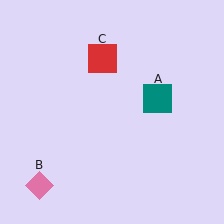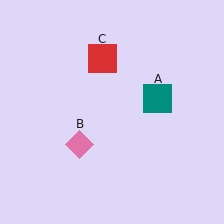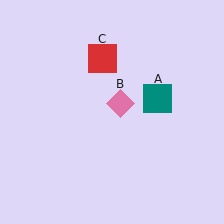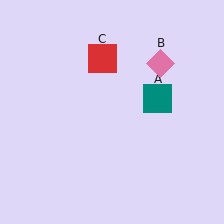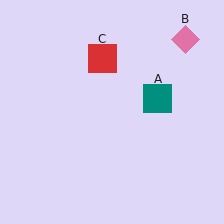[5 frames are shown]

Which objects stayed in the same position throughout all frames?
Teal square (object A) and red square (object C) remained stationary.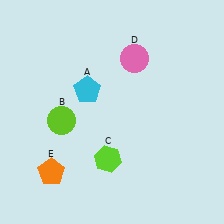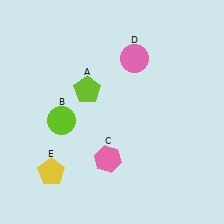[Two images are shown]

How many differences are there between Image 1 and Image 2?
There are 3 differences between the two images.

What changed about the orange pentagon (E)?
In Image 1, E is orange. In Image 2, it changed to yellow.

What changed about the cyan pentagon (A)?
In Image 1, A is cyan. In Image 2, it changed to lime.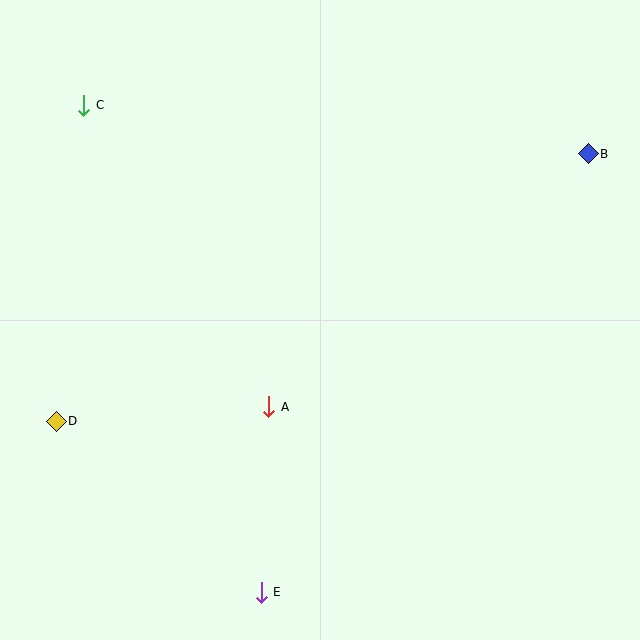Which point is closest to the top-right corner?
Point B is closest to the top-right corner.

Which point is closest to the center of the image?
Point A at (269, 407) is closest to the center.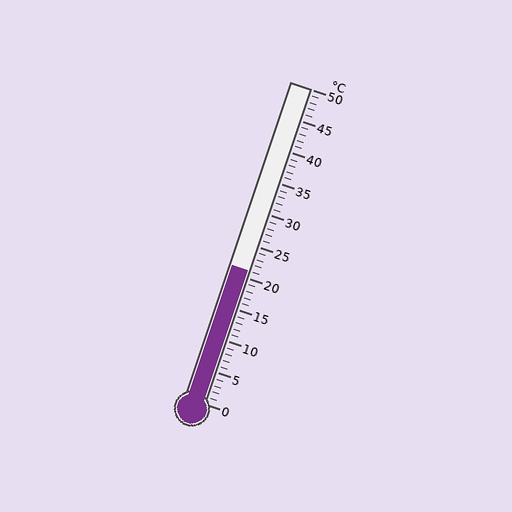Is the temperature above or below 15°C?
The temperature is above 15°C.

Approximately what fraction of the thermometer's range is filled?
The thermometer is filled to approximately 40% of its range.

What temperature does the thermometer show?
The thermometer shows approximately 21°C.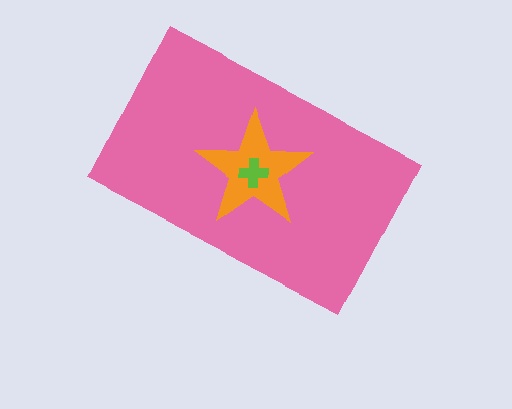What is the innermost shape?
The lime cross.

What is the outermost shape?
The pink rectangle.